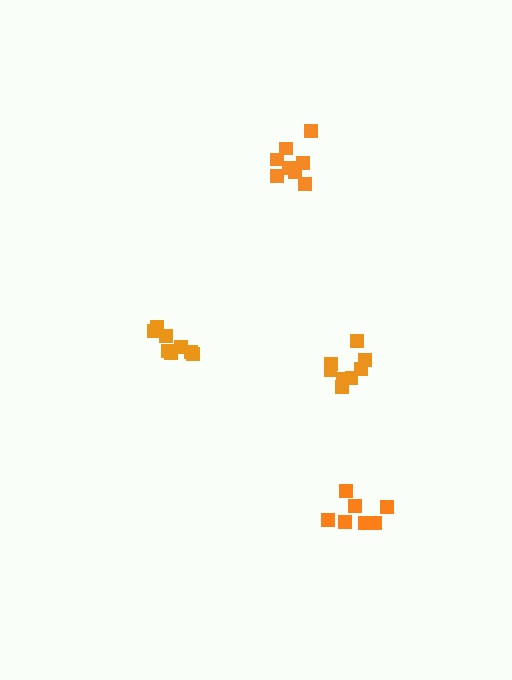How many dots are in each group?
Group 1: 8 dots, Group 2: 8 dots, Group 3: 7 dots, Group 4: 8 dots (31 total).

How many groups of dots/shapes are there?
There are 4 groups.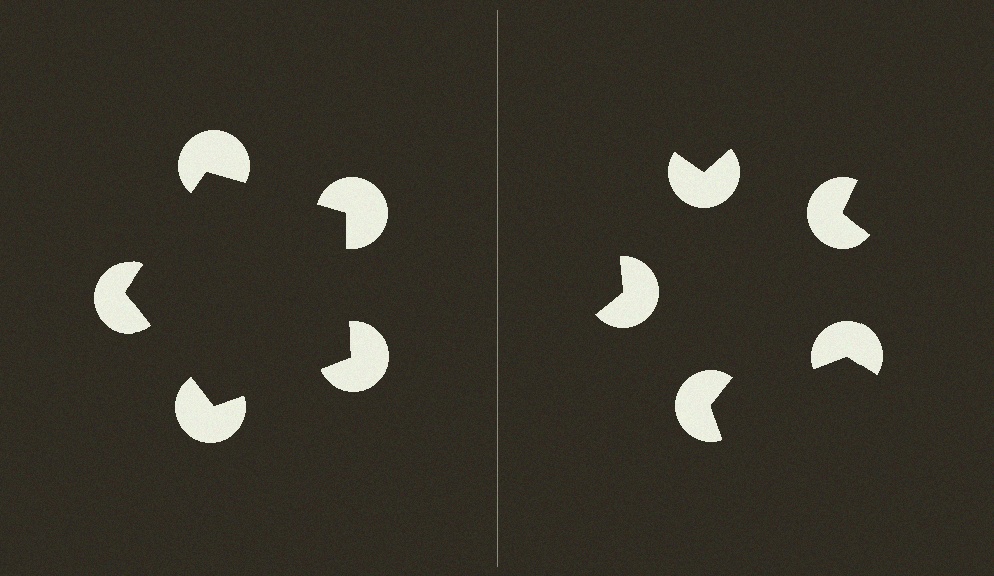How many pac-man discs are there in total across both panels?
10 — 5 on each side.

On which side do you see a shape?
An illusory pentagon appears on the left side. On the right side the wedge cuts are rotated, so no coherent shape forms.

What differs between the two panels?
The pac-man discs are positioned identically on both sides; only the wedge orientations differ. On the left they align to a pentagon; on the right they are misaligned.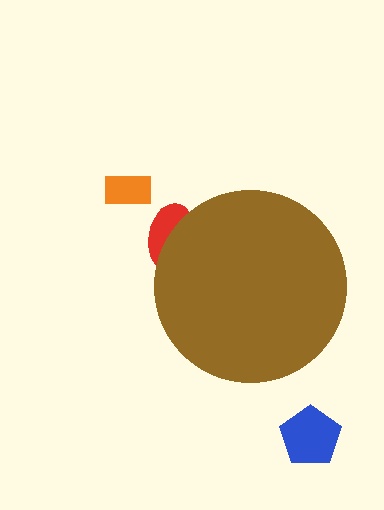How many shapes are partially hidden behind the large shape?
1 shape is partially hidden.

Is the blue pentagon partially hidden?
No, the blue pentagon is fully visible.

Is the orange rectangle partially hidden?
No, the orange rectangle is fully visible.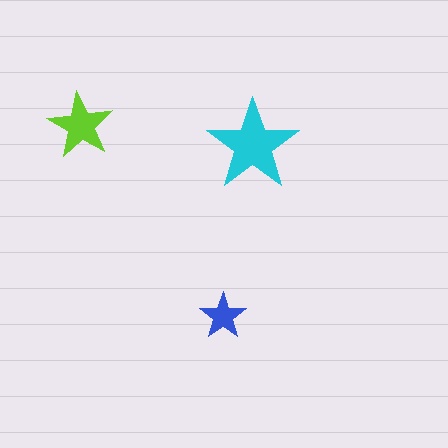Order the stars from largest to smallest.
the cyan one, the lime one, the blue one.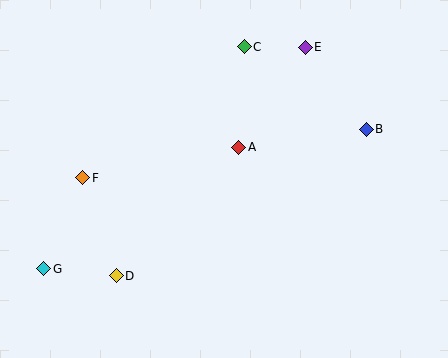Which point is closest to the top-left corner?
Point F is closest to the top-left corner.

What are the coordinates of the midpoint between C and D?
The midpoint between C and D is at (180, 161).